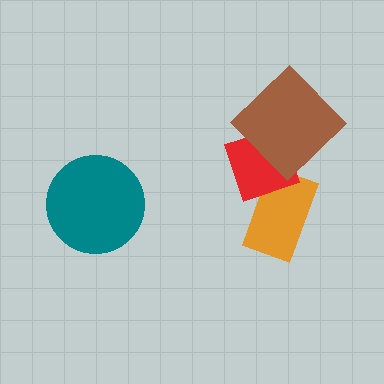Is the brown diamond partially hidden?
No, no other shape covers it.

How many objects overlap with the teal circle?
0 objects overlap with the teal circle.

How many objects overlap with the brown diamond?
1 object overlaps with the brown diamond.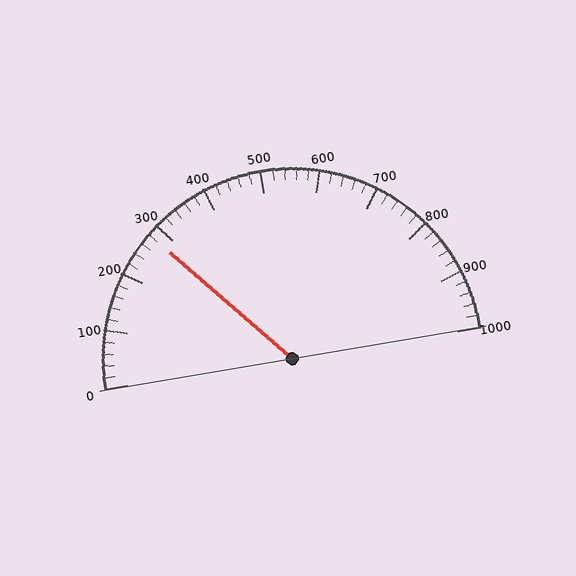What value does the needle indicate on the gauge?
The needle indicates approximately 280.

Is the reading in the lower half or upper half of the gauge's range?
The reading is in the lower half of the range (0 to 1000).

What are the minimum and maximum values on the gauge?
The gauge ranges from 0 to 1000.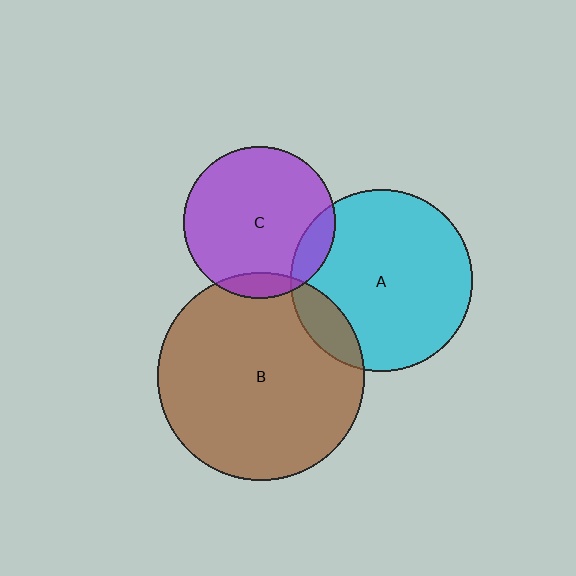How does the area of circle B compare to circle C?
Approximately 1.9 times.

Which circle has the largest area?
Circle B (brown).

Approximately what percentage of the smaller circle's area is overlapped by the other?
Approximately 15%.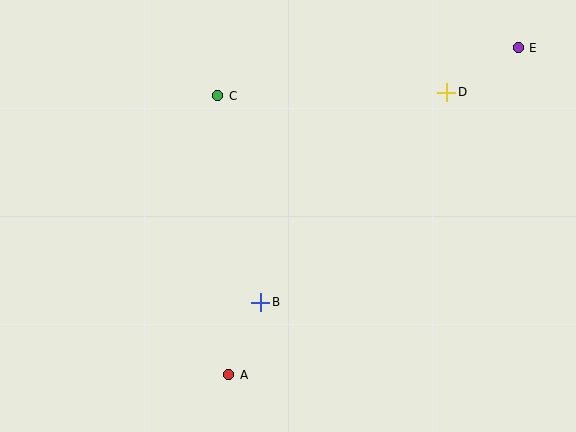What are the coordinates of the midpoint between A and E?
The midpoint between A and E is at (373, 211).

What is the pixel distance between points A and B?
The distance between A and B is 79 pixels.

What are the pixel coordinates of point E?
Point E is at (518, 48).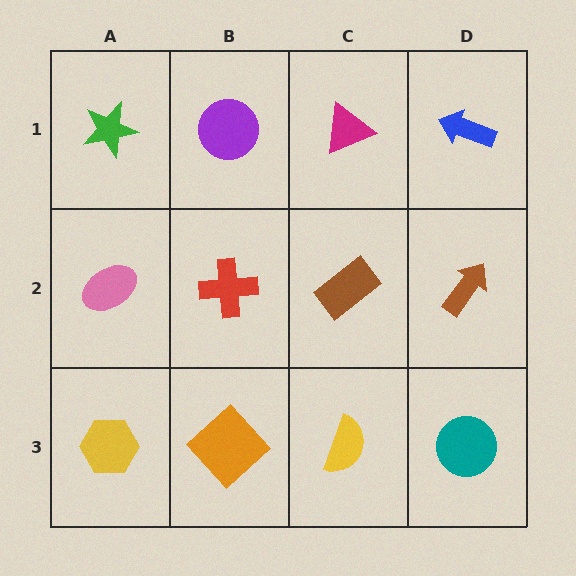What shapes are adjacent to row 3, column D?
A brown arrow (row 2, column D), a yellow semicircle (row 3, column C).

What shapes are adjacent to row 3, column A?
A pink ellipse (row 2, column A), an orange diamond (row 3, column B).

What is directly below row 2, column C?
A yellow semicircle.